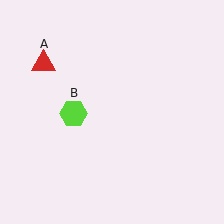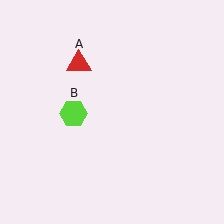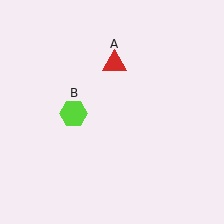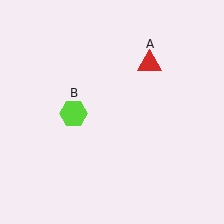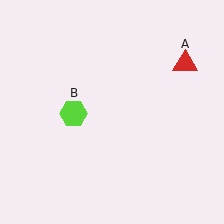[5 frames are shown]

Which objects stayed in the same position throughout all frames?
Lime hexagon (object B) remained stationary.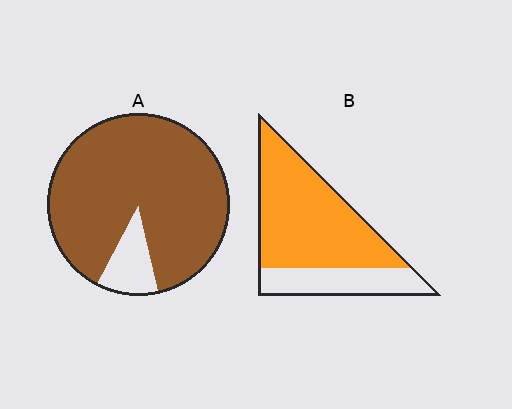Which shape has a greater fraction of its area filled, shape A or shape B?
Shape A.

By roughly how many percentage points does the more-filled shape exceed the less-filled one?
By roughly 15 percentage points (A over B).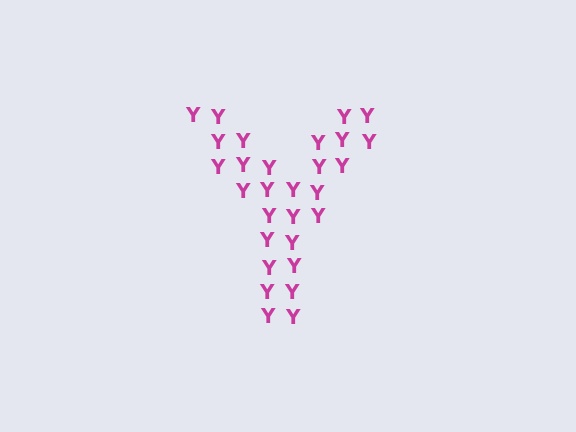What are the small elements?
The small elements are letter Y's.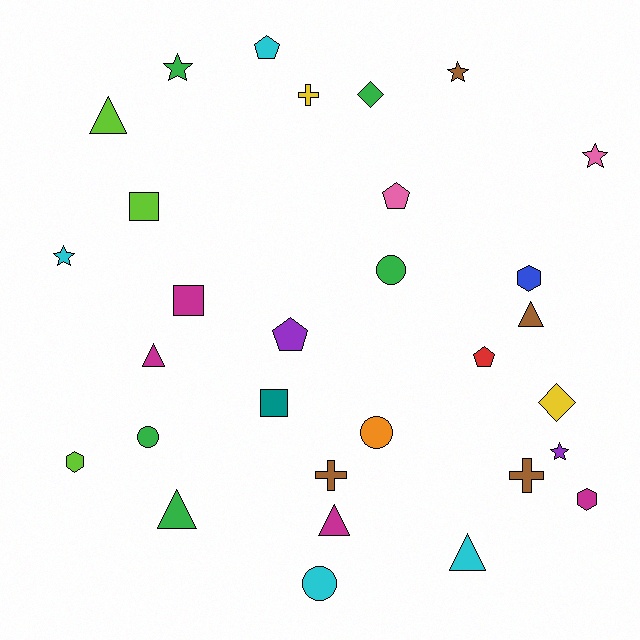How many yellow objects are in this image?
There are 2 yellow objects.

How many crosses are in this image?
There are 3 crosses.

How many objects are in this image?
There are 30 objects.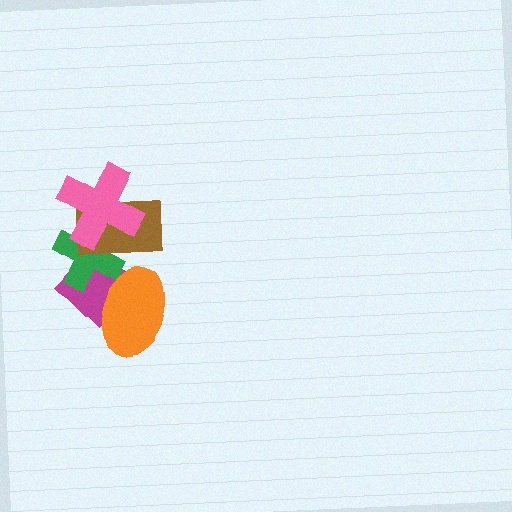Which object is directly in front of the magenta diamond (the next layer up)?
The green cross is directly in front of the magenta diamond.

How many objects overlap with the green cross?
4 objects overlap with the green cross.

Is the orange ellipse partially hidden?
No, no other shape covers it.